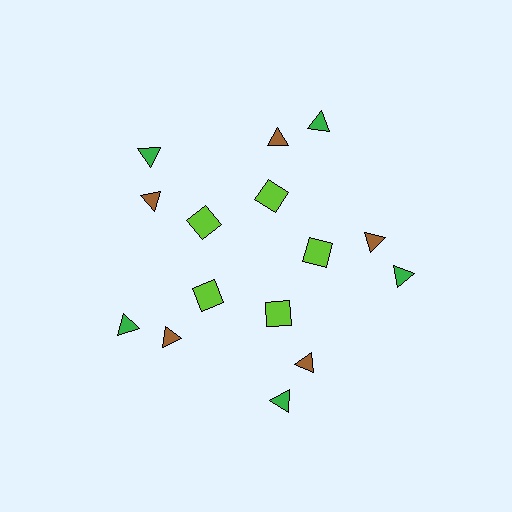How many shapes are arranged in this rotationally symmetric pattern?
There are 15 shapes, arranged in 5 groups of 3.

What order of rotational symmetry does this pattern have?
This pattern has 5-fold rotational symmetry.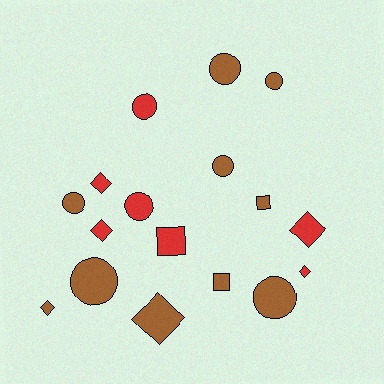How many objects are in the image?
There are 17 objects.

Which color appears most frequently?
Brown, with 10 objects.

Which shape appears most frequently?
Circle, with 8 objects.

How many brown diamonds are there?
There are 2 brown diamonds.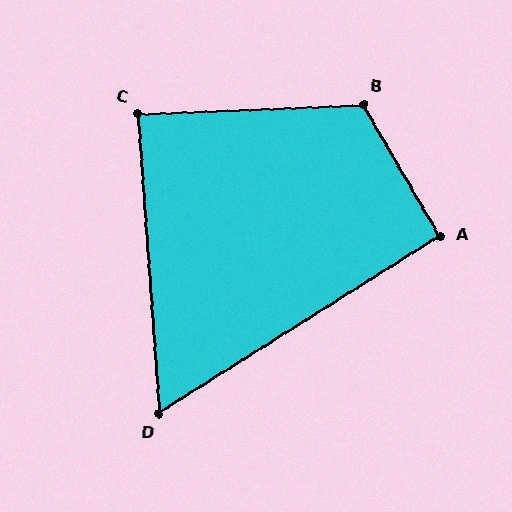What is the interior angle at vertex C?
Approximately 88 degrees (approximately right).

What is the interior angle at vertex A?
Approximately 92 degrees (approximately right).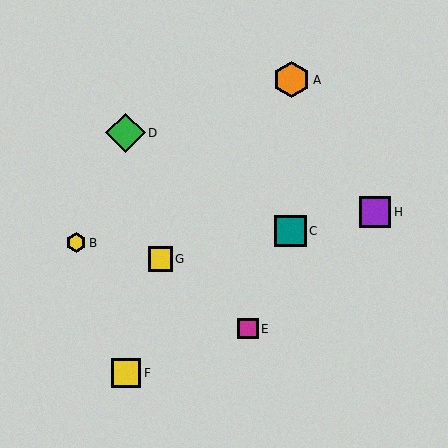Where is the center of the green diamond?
The center of the green diamond is at (125, 133).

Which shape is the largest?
The green diamond (labeled D) is the largest.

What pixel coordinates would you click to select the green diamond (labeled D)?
Click at (125, 133) to select the green diamond D.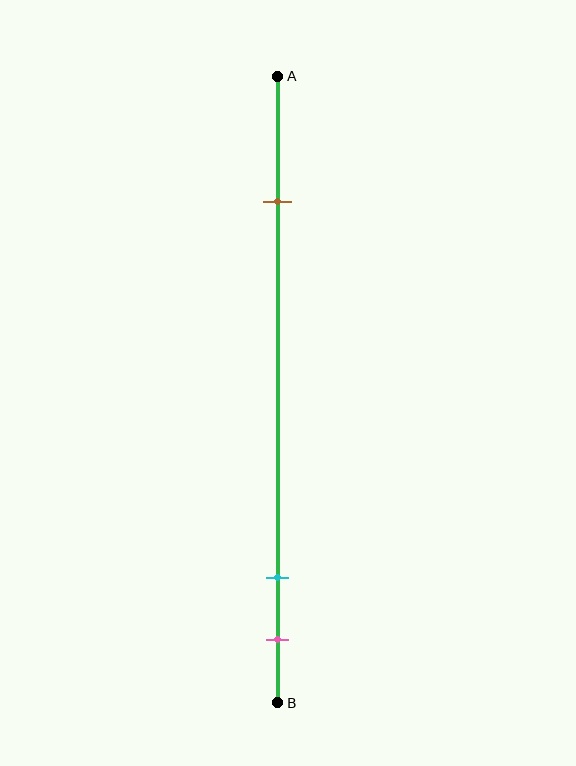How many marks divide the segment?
There are 3 marks dividing the segment.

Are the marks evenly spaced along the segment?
No, the marks are not evenly spaced.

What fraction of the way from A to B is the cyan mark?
The cyan mark is approximately 80% (0.8) of the way from A to B.